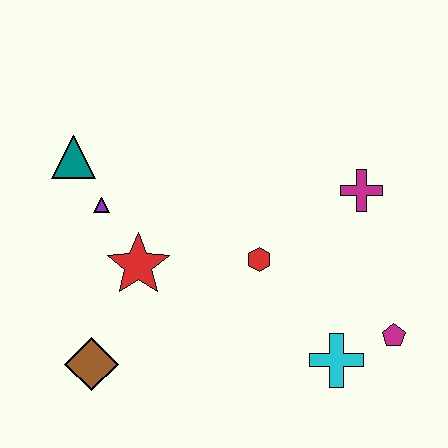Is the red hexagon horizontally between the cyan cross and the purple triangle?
Yes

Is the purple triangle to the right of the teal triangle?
Yes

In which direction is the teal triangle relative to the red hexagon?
The teal triangle is to the left of the red hexagon.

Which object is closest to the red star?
The purple triangle is closest to the red star.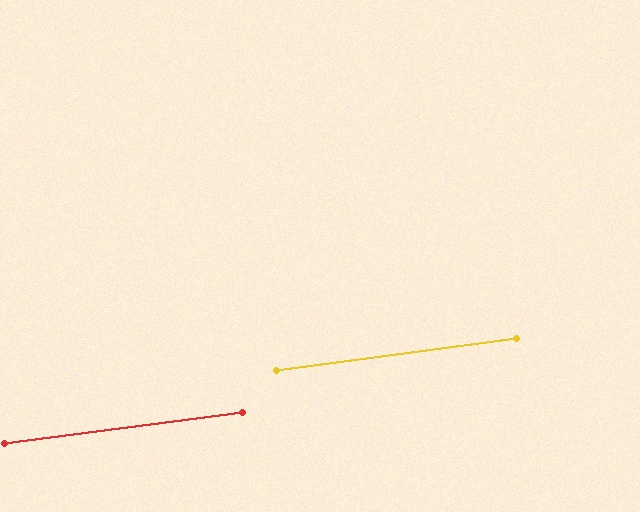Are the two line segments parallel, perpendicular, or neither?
Parallel — their directions differ by only 0.3°.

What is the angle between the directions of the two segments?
Approximately 0 degrees.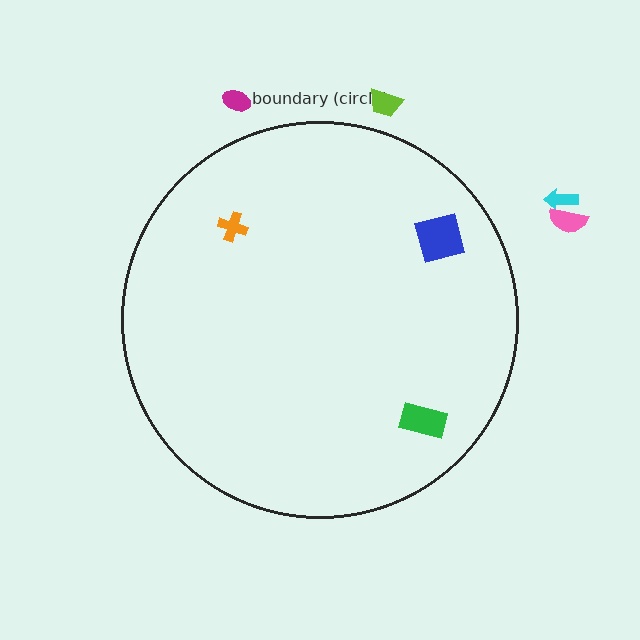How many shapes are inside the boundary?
3 inside, 4 outside.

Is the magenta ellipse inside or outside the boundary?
Outside.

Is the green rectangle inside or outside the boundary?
Inside.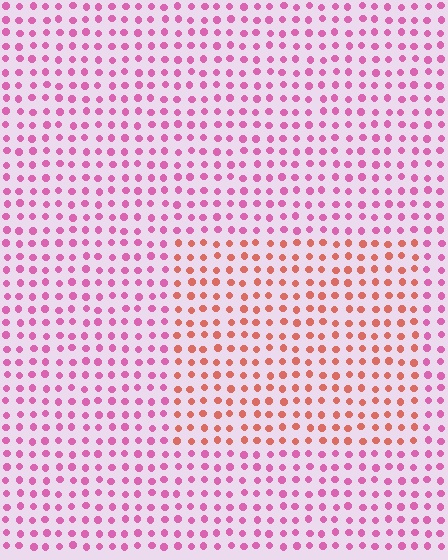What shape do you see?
I see a rectangle.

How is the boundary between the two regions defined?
The boundary is defined purely by a slight shift in hue (about 43 degrees). Spacing, size, and orientation are identical on both sides.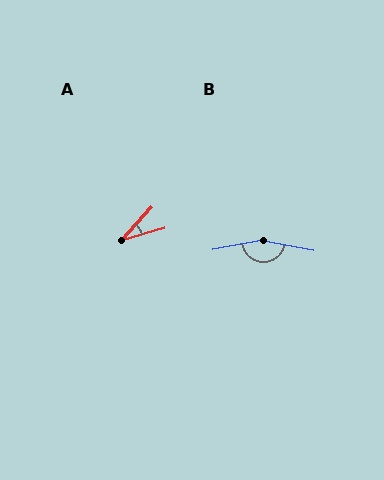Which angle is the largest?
B, at approximately 159 degrees.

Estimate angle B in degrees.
Approximately 159 degrees.